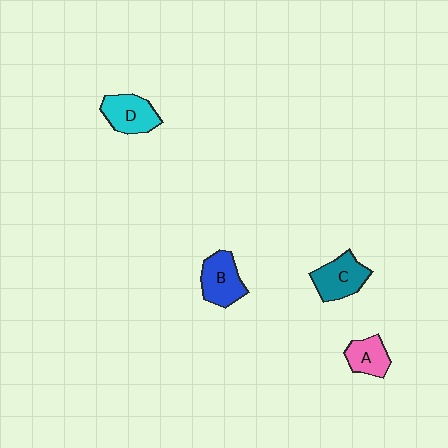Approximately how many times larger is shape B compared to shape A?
Approximately 1.3 times.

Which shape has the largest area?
Shape C (teal).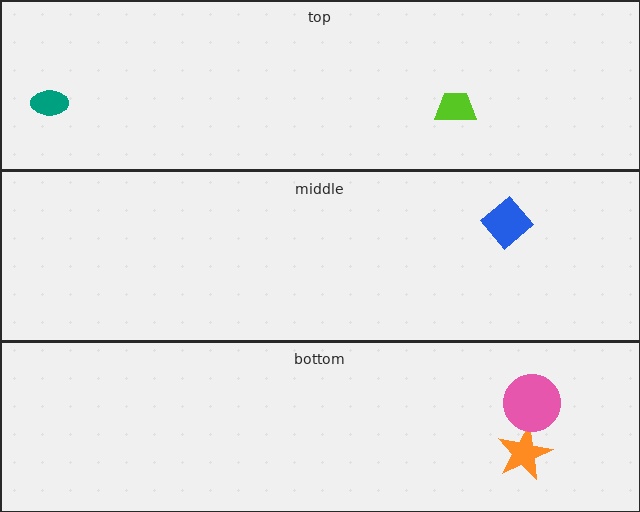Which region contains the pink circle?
The bottom region.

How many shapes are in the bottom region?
2.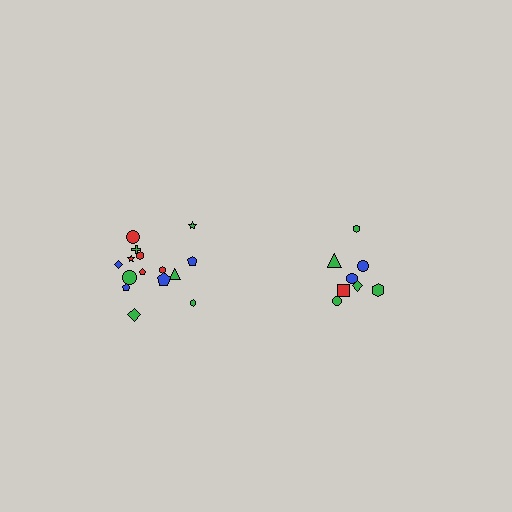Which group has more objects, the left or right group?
The left group.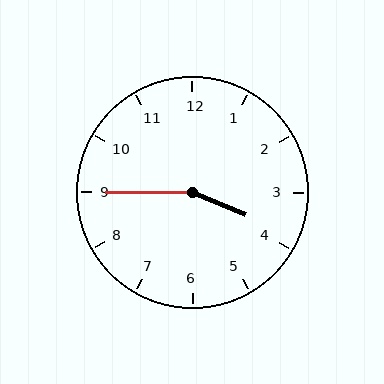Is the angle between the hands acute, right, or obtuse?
It is obtuse.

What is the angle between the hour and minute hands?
Approximately 158 degrees.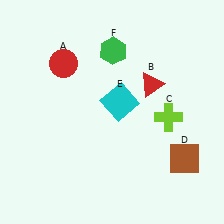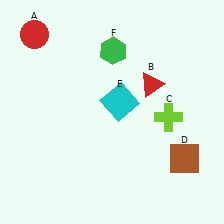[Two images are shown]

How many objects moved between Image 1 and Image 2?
1 object moved between the two images.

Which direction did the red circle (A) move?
The red circle (A) moved up.